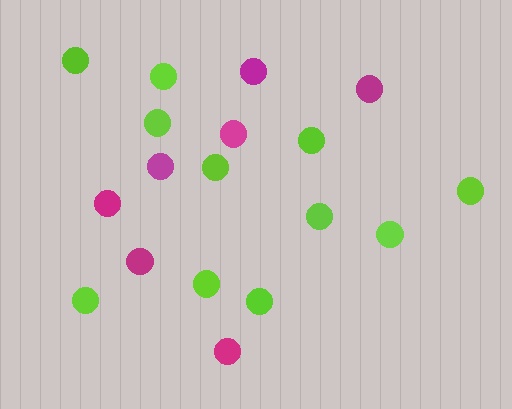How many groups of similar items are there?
There are 2 groups: one group of magenta circles (7) and one group of lime circles (11).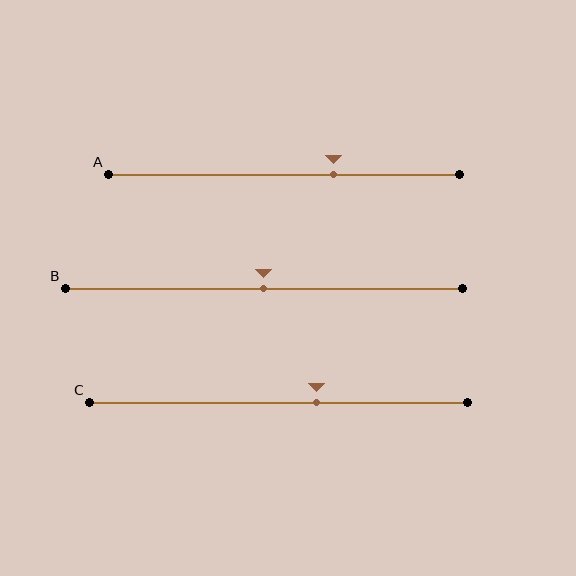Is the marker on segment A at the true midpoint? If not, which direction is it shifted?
No, the marker on segment A is shifted to the right by about 14% of the segment length.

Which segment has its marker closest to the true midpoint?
Segment B has its marker closest to the true midpoint.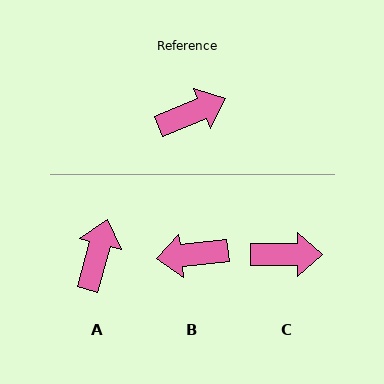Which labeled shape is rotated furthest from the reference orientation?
B, about 164 degrees away.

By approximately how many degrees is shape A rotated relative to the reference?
Approximately 52 degrees counter-clockwise.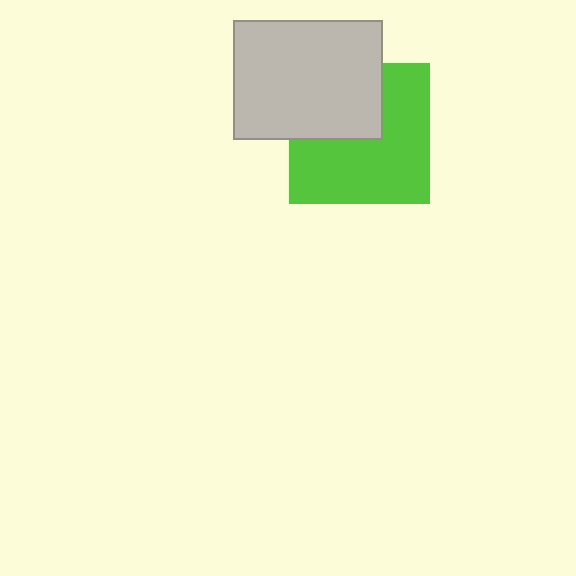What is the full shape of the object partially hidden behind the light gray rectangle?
The partially hidden object is a lime square.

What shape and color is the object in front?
The object in front is a light gray rectangle.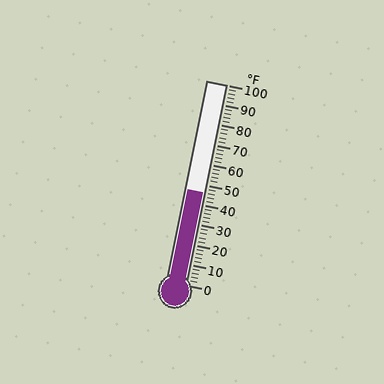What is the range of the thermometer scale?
The thermometer scale ranges from 0°F to 100°F.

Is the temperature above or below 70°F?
The temperature is below 70°F.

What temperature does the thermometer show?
The thermometer shows approximately 46°F.